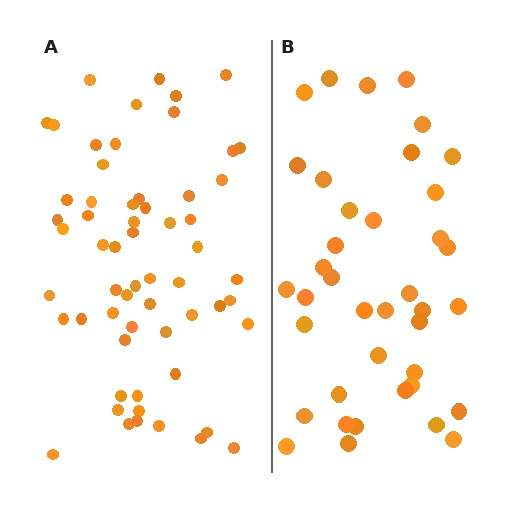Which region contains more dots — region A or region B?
Region A (the left region) has more dots.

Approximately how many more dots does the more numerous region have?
Region A has approximately 20 more dots than region B.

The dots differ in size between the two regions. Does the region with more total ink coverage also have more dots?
No. Region B has more total ink coverage because its dots are larger, but region A actually contains more individual dots. Total area can be misleading — the number of items is what matters here.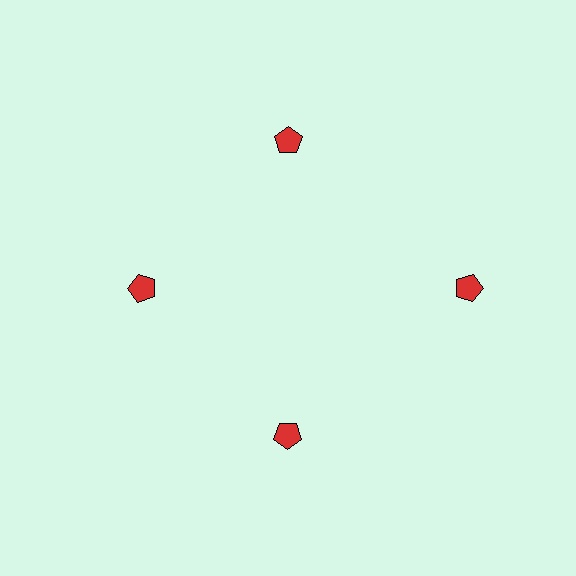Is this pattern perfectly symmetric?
No. The 4 red pentagons are arranged in a ring, but one element near the 3 o'clock position is pushed outward from the center, breaking the 4-fold rotational symmetry.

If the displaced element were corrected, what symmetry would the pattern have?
It would have 4-fold rotational symmetry — the pattern would map onto itself every 90 degrees.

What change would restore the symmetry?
The symmetry would be restored by moving it inward, back onto the ring so that all 4 pentagons sit at equal angles and equal distance from the center.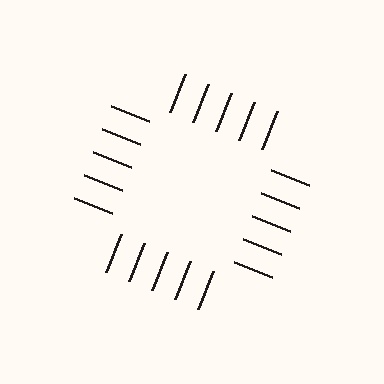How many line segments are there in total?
20 — 5 along each of the 4 edges.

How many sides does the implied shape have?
4 sides — the line-ends trace a square.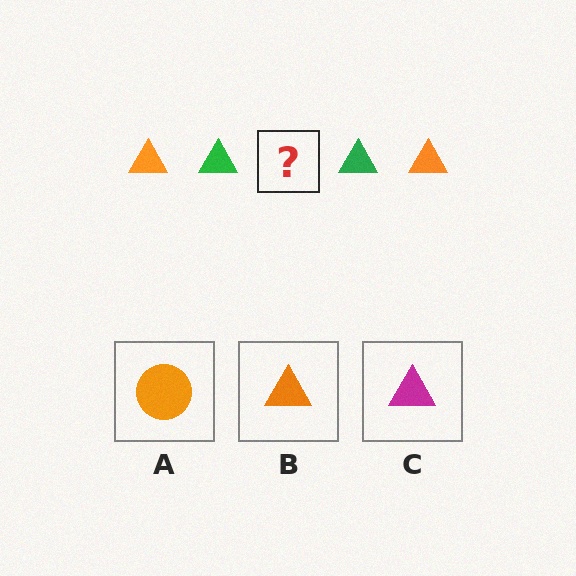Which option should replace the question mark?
Option B.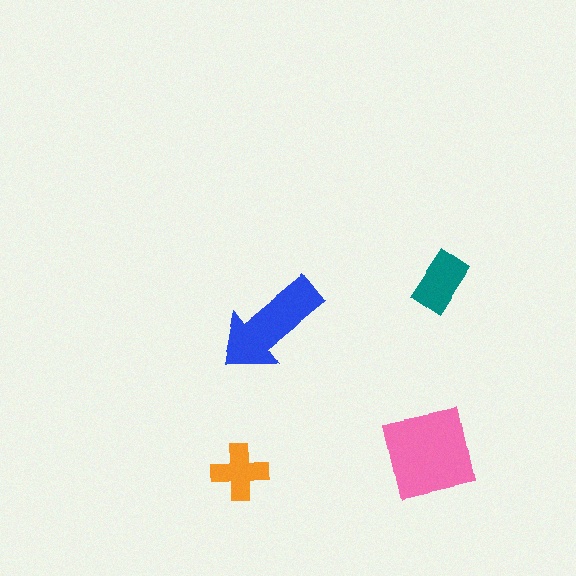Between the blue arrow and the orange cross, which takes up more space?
The blue arrow.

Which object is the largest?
The pink square.